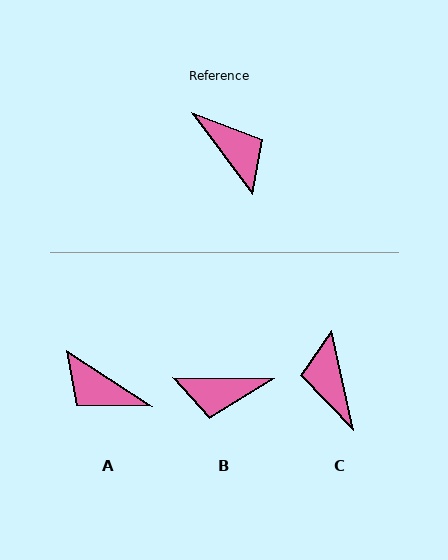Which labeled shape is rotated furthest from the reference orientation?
A, about 159 degrees away.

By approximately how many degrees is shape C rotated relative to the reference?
Approximately 156 degrees counter-clockwise.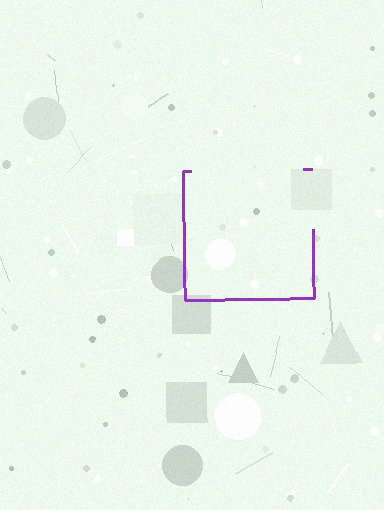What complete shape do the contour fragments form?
The contour fragments form a square.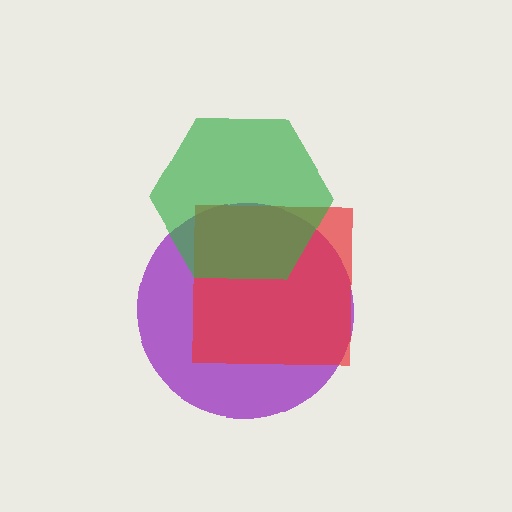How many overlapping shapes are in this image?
There are 3 overlapping shapes in the image.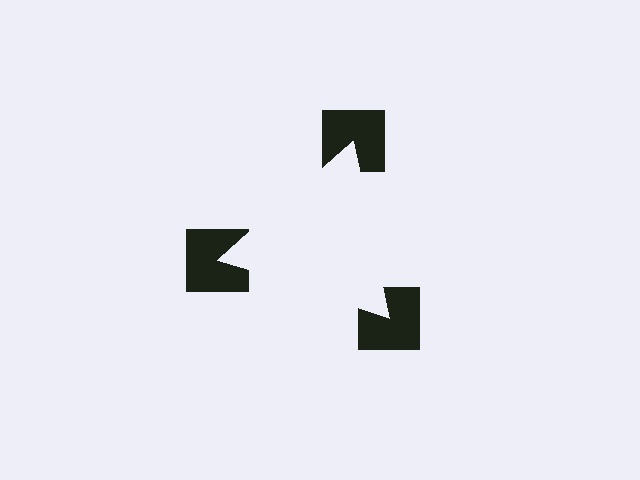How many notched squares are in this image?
There are 3 — one at each vertex of the illusory triangle.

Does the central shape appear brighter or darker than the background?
It typically appears slightly brighter than the background, even though no actual brightness change is drawn.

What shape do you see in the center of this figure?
An illusory triangle — its edges are inferred from the aligned wedge cuts in the notched squares, not physically drawn.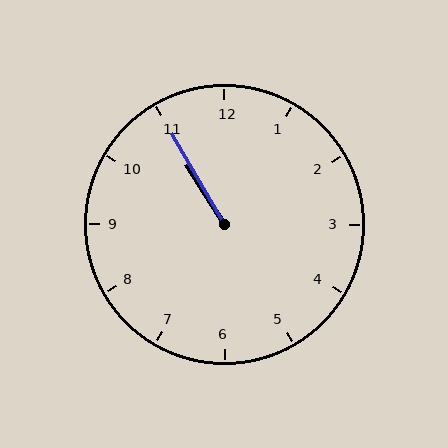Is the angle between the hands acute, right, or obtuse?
It is acute.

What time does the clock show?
10:55.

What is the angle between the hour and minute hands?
Approximately 2 degrees.